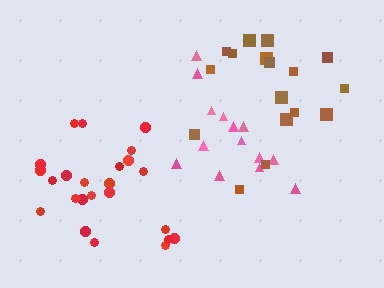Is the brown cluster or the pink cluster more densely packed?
Brown.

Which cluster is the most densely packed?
Brown.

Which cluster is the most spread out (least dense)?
Pink.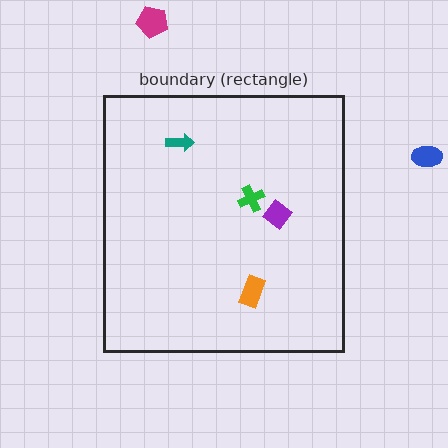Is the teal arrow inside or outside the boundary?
Inside.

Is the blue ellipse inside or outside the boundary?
Outside.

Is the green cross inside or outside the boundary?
Inside.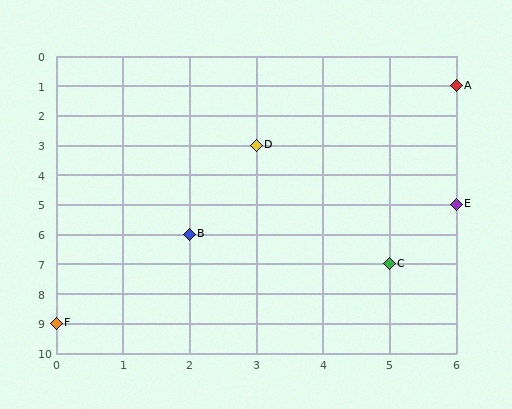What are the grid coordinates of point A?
Point A is at grid coordinates (6, 1).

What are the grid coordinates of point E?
Point E is at grid coordinates (6, 5).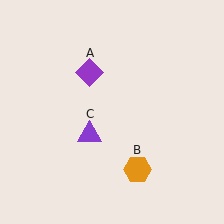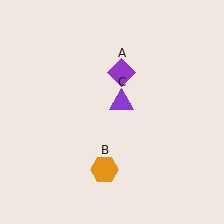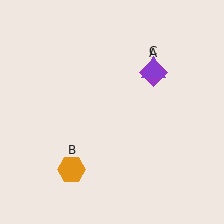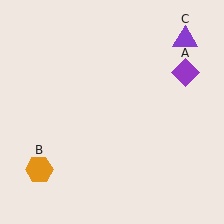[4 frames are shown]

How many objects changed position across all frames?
3 objects changed position: purple diamond (object A), orange hexagon (object B), purple triangle (object C).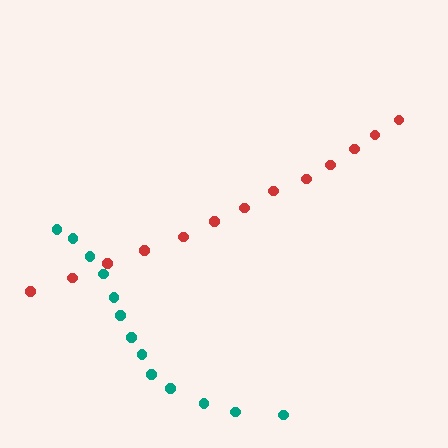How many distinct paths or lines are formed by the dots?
There are 2 distinct paths.